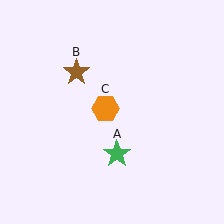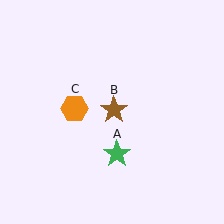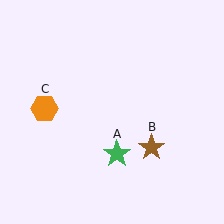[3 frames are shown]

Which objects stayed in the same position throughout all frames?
Green star (object A) remained stationary.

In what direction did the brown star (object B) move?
The brown star (object B) moved down and to the right.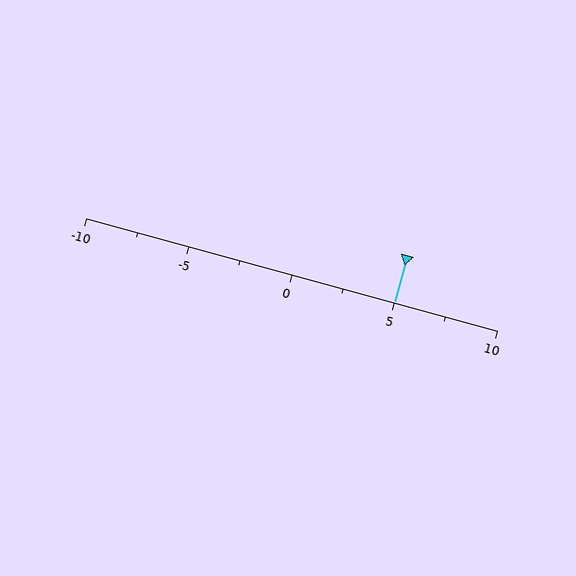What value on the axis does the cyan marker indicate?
The marker indicates approximately 5.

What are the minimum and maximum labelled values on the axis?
The axis runs from -10 to 10.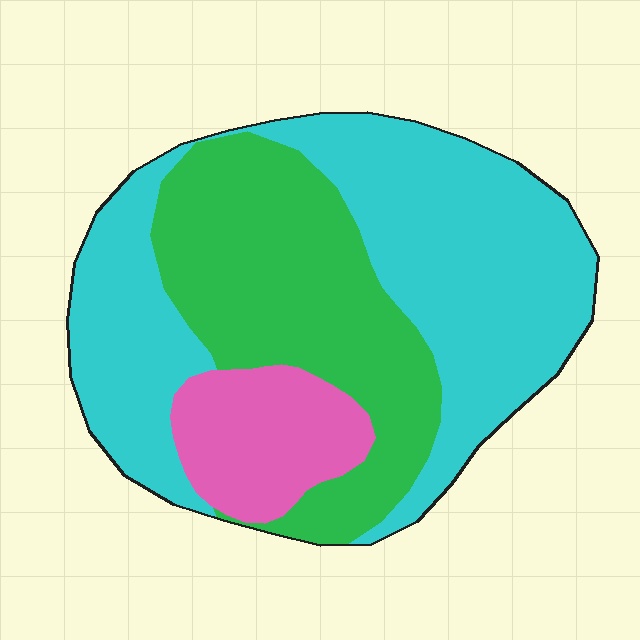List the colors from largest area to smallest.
From largest to smallest: cyan, green, pink.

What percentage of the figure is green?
Green takes up about one third (1/3) of the figure.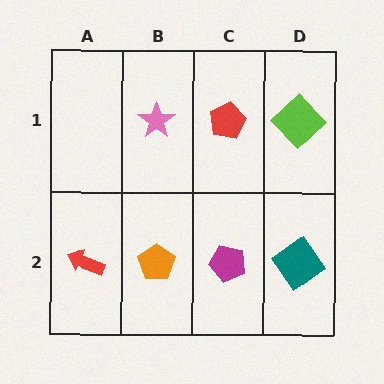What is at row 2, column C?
A magenta pentagon.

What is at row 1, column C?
A red pentagon.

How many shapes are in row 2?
4 shapes.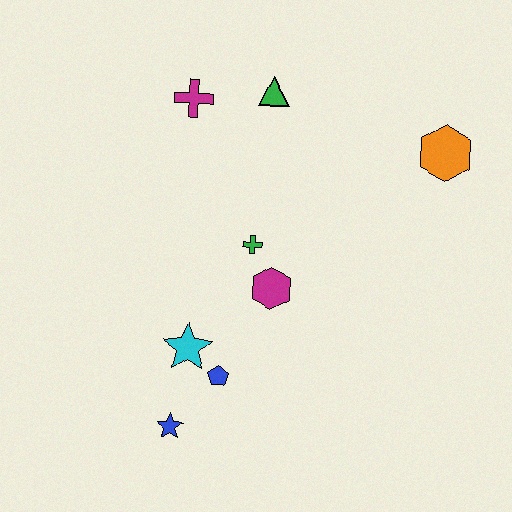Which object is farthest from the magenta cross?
The blue star is farthest from the magenta cross.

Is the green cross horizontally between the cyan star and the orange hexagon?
Yes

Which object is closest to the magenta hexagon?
The green cross is closest to the magenta hexagon.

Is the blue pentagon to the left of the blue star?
No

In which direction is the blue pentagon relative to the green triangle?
The blue pentagon is below the green triangle.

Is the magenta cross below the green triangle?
Yes